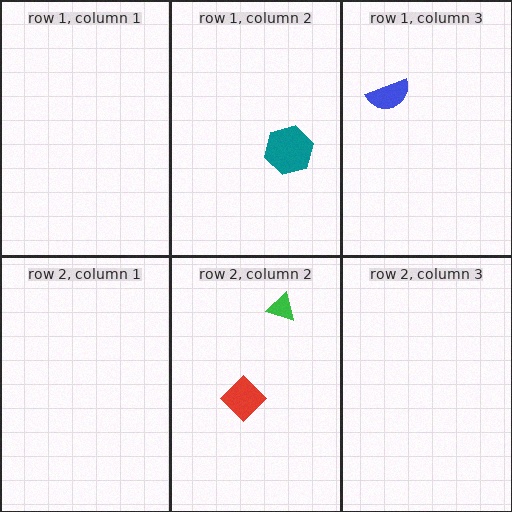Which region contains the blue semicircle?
The row 1, column 3 region.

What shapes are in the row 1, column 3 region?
The blue semicircle.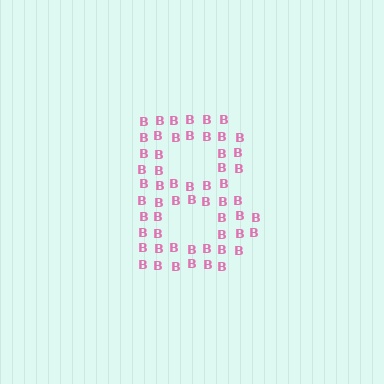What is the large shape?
The large shape is the letter B.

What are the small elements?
The small elements are letter B's.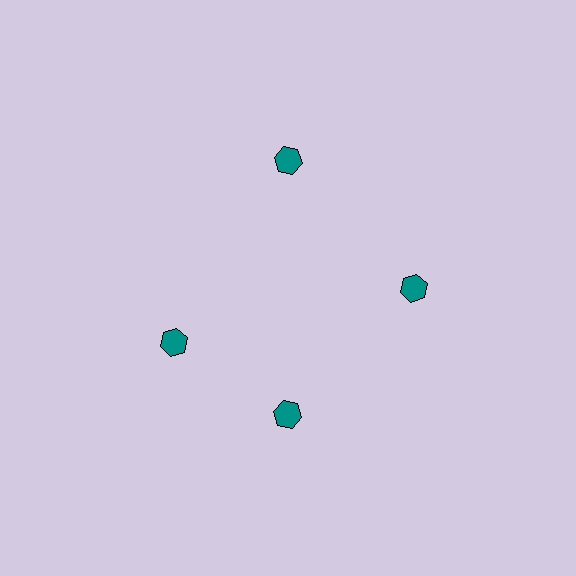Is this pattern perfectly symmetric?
No. The 4 teal hexagons are arranged in a ring, but one element near the 9 o'clock position is rotated out of alignment along the ring, breaking the 4-fold rotational symmetry.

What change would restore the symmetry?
The symmetry would be restored by rotating it back into even spacing with its neighbors so that all 4 hexagons sit at equal angles and equal distance from the center.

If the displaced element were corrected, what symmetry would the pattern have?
It would have 4-fold rotational symmetry — the pattern would map onto itself every 90 degrees.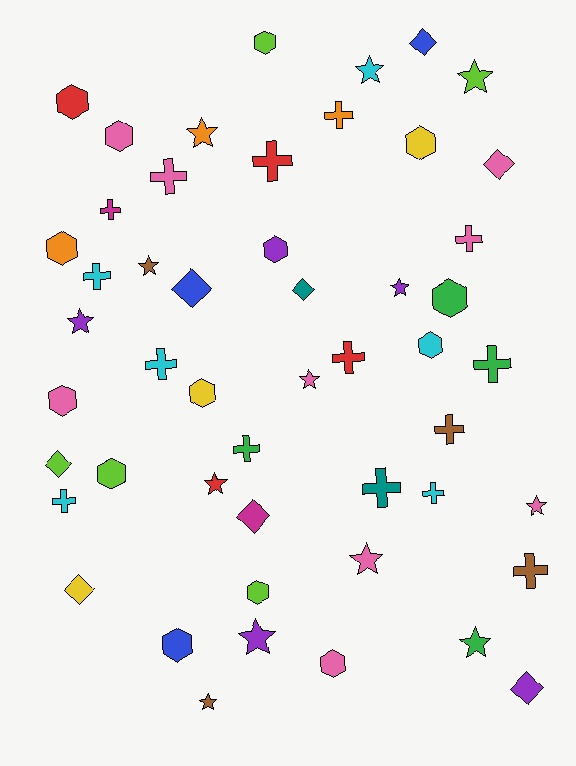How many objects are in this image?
There are 50 objects.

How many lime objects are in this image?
There are 5 lime objects.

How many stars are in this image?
There are 13 stars.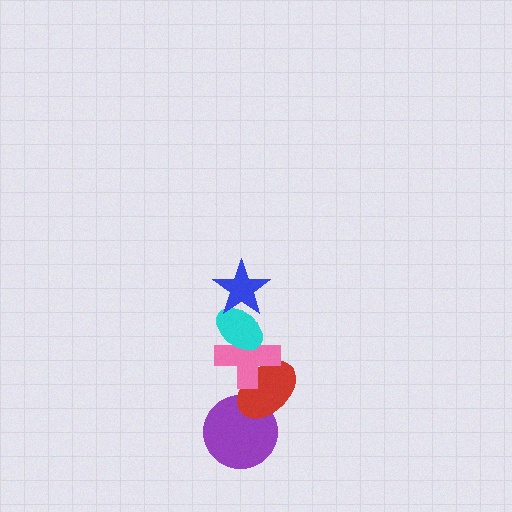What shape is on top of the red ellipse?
The pink cross is on top of the red ellipse.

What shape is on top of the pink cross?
The cyan ellipse is on top of the pink cross.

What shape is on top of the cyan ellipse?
The blue star is on top of the cyan ellipse.